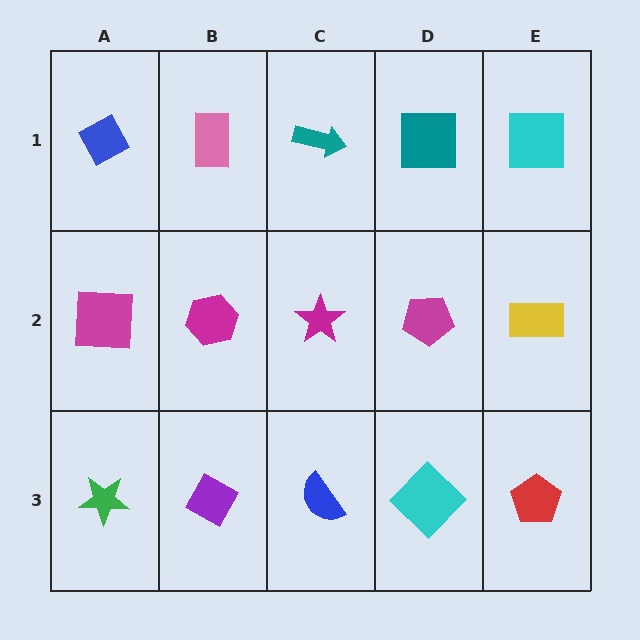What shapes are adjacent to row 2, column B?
A pink rectangle (row 1, column B), a purple diamond (row 3, column B), a magenta square (row 2, column A), a magenta star (row 2, column C).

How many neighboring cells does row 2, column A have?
3.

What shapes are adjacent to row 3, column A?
A magenta square (row 2, column A), a purple diamond (row 3, column B).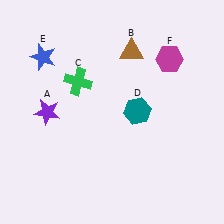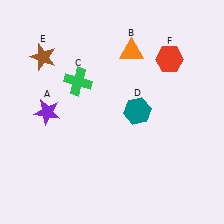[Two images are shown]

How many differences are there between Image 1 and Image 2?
There are 3 differences between the two images.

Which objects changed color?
B changed from brown to orange. E changed from blue to brown. F changed from magenta to red.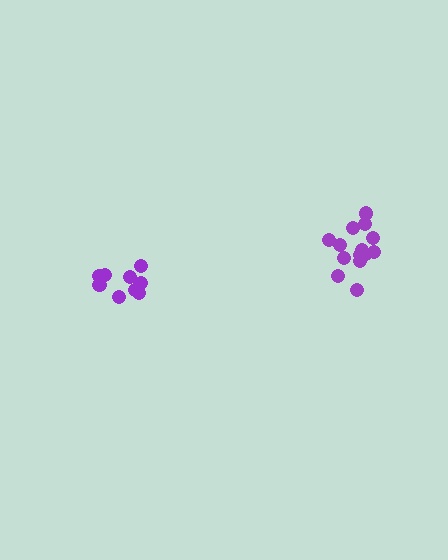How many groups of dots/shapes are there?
There are 2 groups.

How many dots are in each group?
Group 1: 14 dots, Group 2: 10 dots (24 total).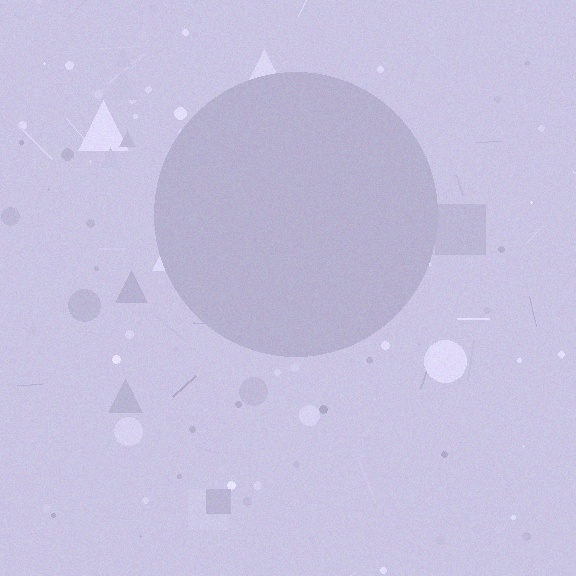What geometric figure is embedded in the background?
A circle is embedded in the background.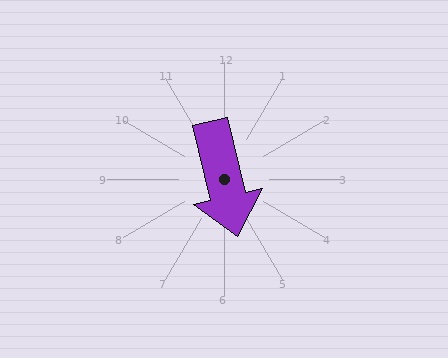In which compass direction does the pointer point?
South.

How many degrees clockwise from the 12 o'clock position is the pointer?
Approximately 167 degrees.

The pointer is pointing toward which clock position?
Roughly 6 o'clock.